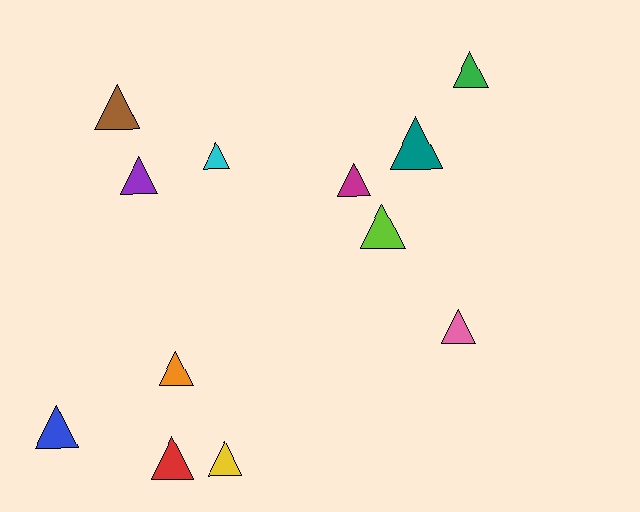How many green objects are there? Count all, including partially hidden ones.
There is 1 green object.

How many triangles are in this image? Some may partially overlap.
There are 12 triangles.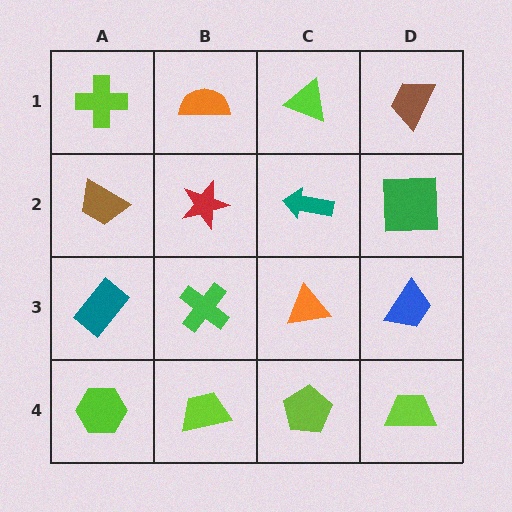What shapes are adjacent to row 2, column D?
A brown trapezoid (row 1, column D), a blue trapezoid (row 3, column D), a teal arrow (row 2, column C).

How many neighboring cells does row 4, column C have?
3.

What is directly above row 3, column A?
A brown trapezoid.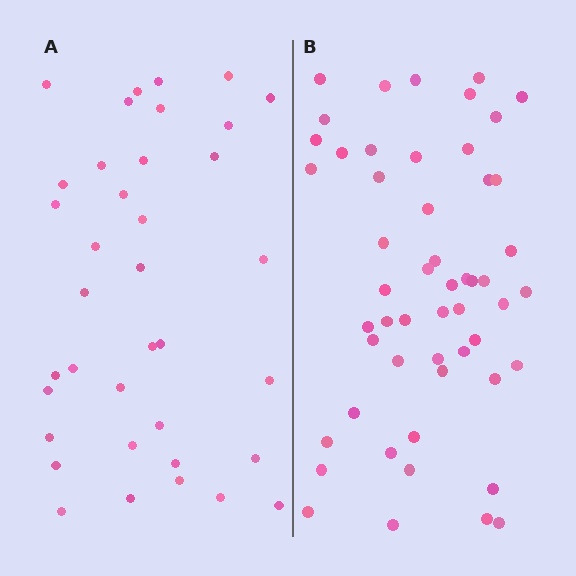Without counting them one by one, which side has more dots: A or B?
Region B (the right region) has more dots.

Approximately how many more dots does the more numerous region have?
Region B has approximately 15 more dots than region A.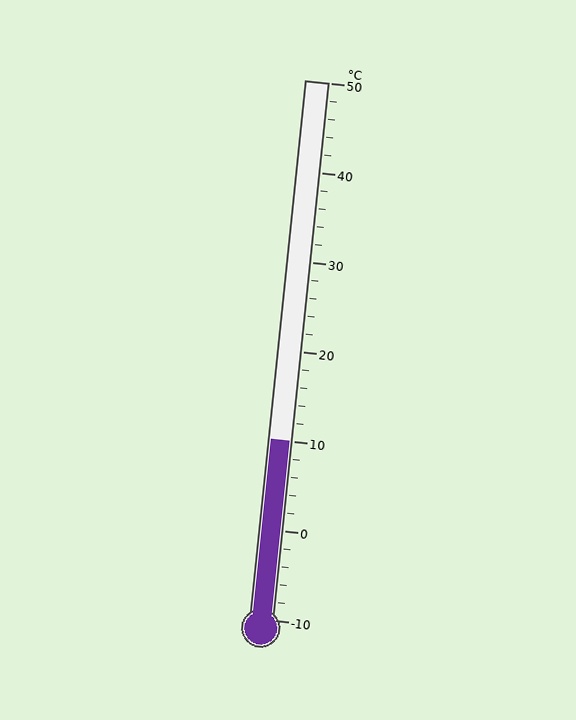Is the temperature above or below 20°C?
The temperature is below 20°C.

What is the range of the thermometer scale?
The thermometer scale ranges from -10°C to 50°C.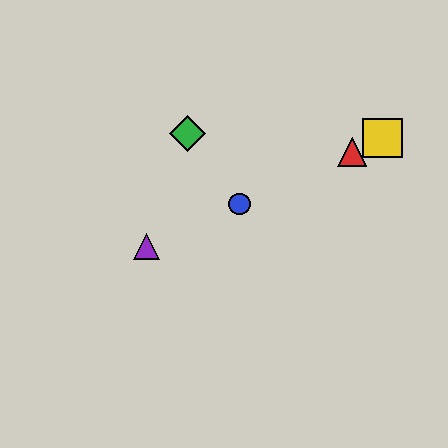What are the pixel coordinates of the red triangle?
The red triangle is at (352, 152).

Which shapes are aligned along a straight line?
The red triangle, the blue circle, the yellow square, the purple triangle are aligned along a straight line.